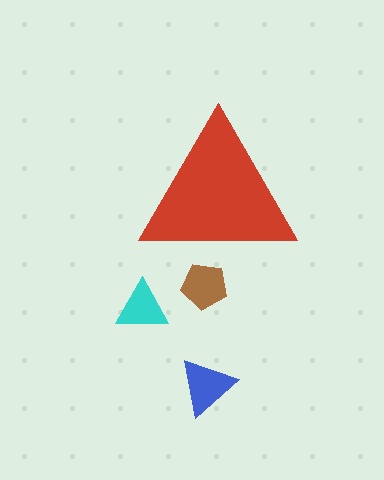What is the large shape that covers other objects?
A red triangle.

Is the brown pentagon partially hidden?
Yes, the brown pentagon is partially hidden behind the red triangle.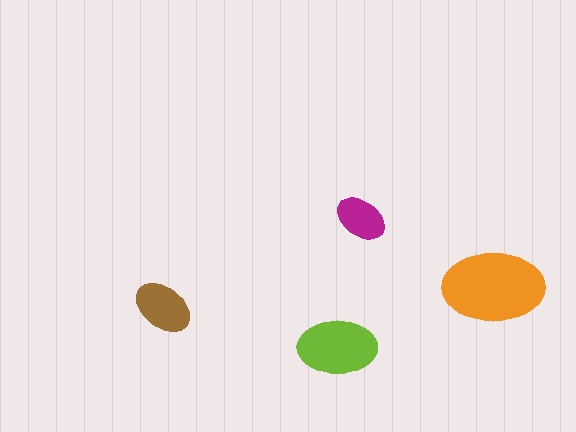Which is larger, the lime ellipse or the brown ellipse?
The lime one.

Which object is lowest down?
The lime ellipse is bottommost.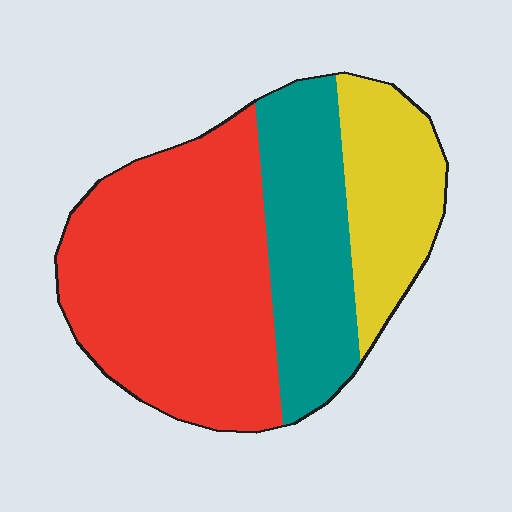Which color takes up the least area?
Yellow, at roughly 20%.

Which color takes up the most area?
Red, at roughly 55%.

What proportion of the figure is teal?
Teal takes up between a quarter and a half of the figure.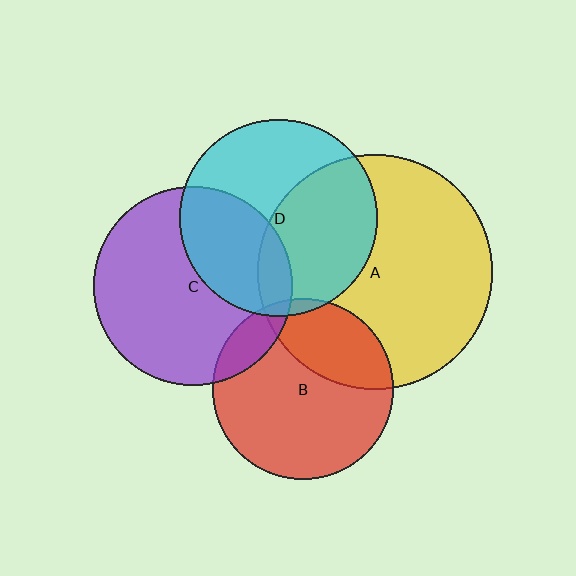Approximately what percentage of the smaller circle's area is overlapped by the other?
Approximately 10%.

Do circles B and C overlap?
Yes.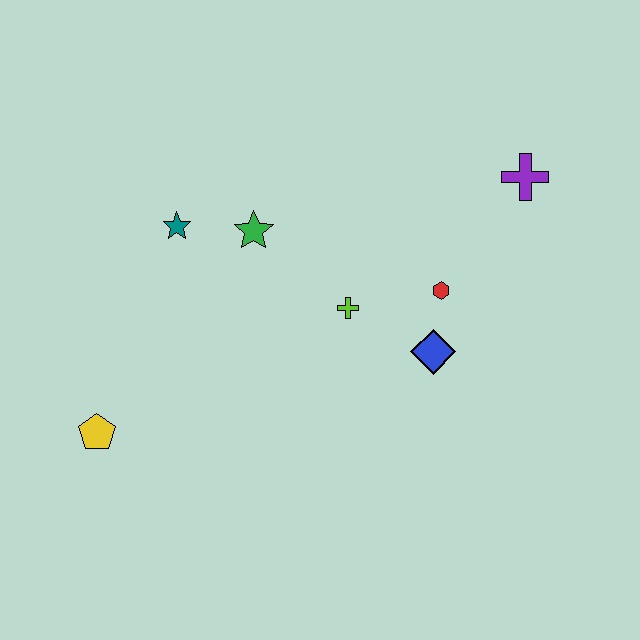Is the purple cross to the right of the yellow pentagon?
Yes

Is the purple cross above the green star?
Yes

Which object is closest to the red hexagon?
The blue diamond is closest to the red hexagon.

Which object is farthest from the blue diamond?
The yellow pentagon is farthest from the blue diamond.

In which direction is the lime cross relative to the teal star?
The lime cross is to the right of the teal star.